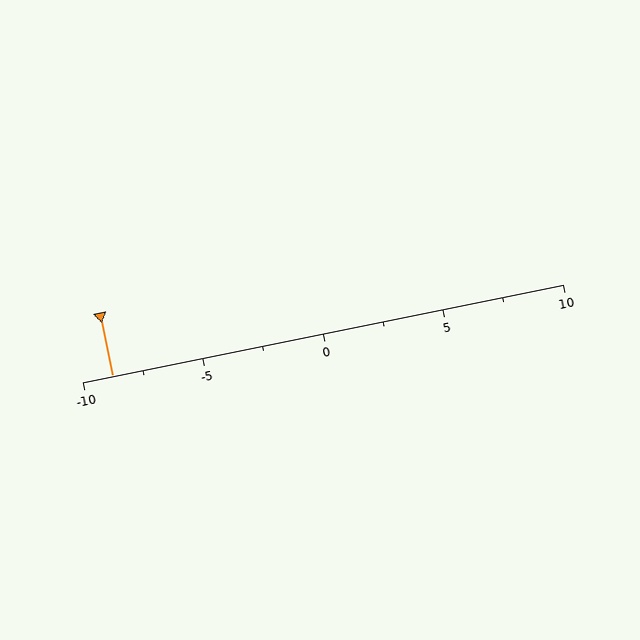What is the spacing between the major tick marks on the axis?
The major ticks are spaced 5 apart.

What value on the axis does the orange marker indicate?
The marker indicates approximately -8.8.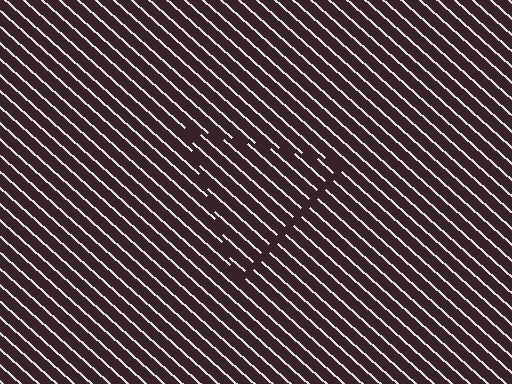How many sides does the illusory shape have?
3 sides — the line-ends trace a triangle.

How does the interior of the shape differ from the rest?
The interior of the shape contains the same grating, shifted by half a period — the contour is defined by the phase discontinuity where line-ends from the inner and outer gratings abut.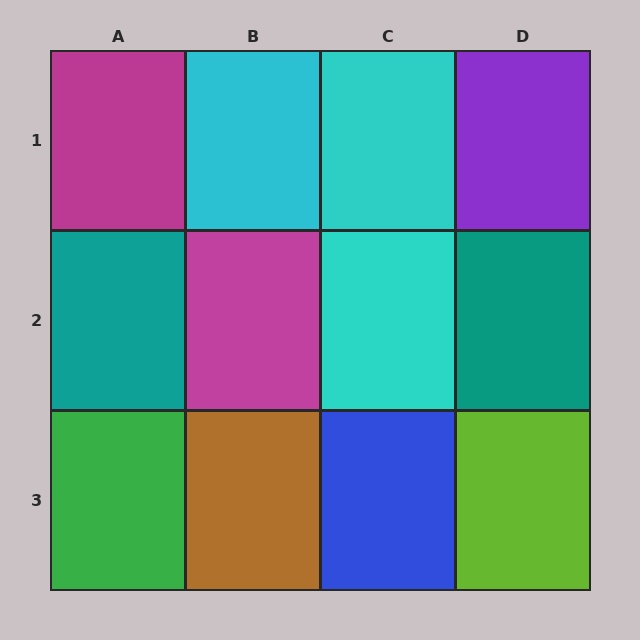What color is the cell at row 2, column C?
Cyan.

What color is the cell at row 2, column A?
Teal.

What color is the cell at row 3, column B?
Brown.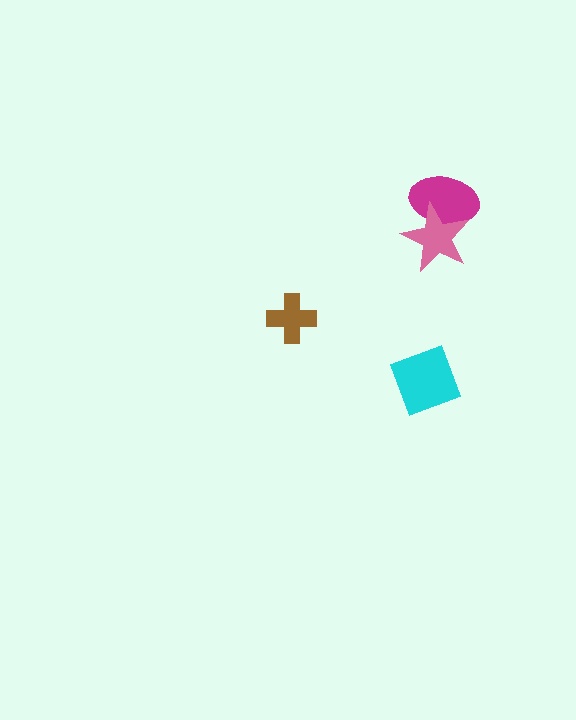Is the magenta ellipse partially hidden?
Yes, it is partially covered by another shape.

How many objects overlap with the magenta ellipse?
1 object overlaps with the magenta ellipse.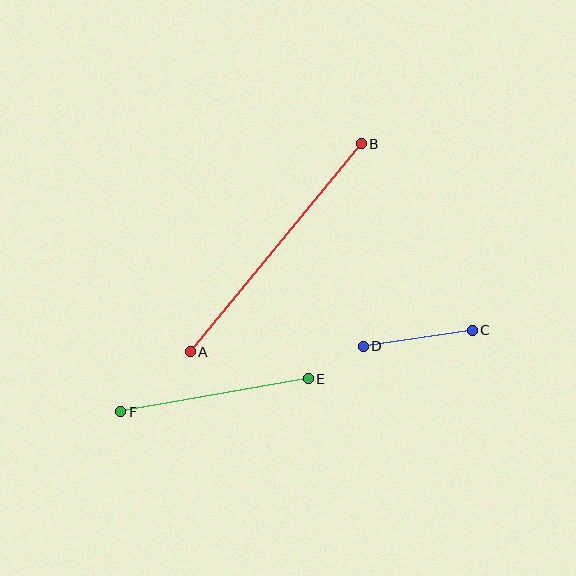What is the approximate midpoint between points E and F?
The midpoint is at approximately (215, 395) pixels.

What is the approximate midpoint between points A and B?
The midpoint is at approximately (276, 248) pixels.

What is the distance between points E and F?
The distance is approximately 191 pixels.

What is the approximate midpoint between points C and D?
The midpoint is at approximately (418, 338) pixels.